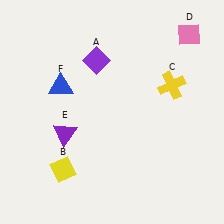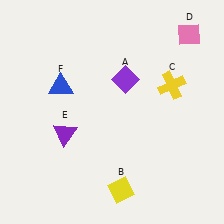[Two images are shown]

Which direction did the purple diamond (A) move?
The purple diamond (A) moved right.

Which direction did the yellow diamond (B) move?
The yellow diamond (B) moved right.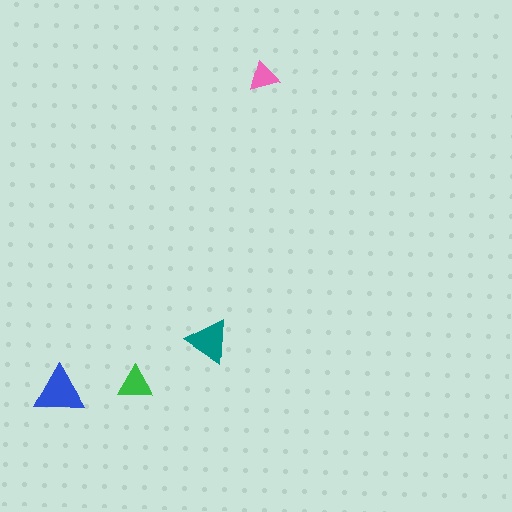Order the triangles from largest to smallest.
the blue one, the teal one, the green one, the pink one.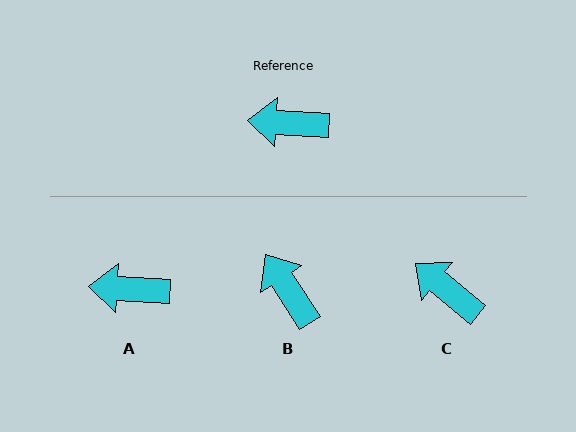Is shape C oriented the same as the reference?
No, it is off by about 36 degrees.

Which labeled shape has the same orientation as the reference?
A.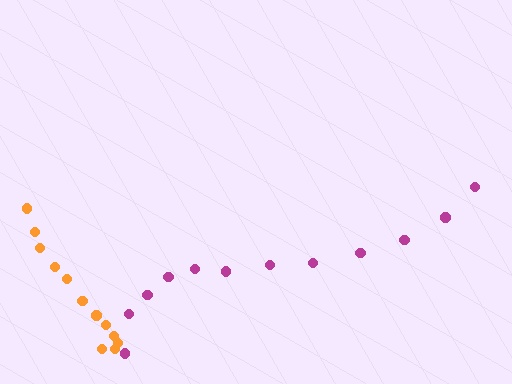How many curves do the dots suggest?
There are 2 distinct paths.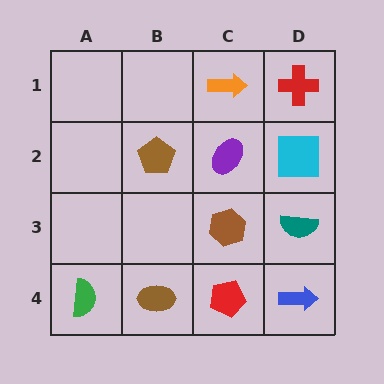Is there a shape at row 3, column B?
No, that cell is empty.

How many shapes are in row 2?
3 shapes.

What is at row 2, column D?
A cyan square.